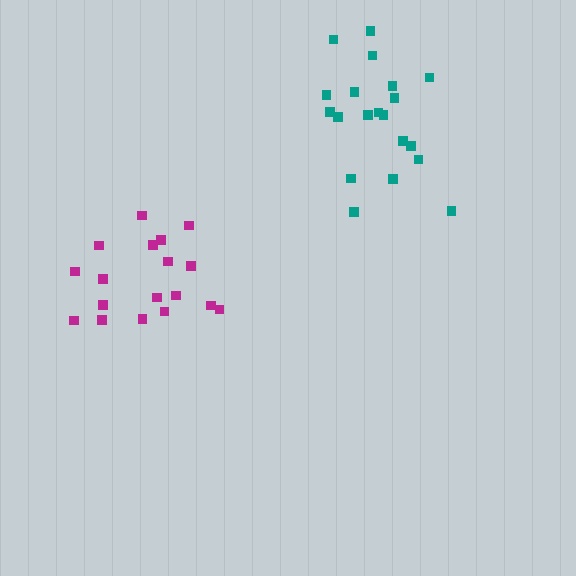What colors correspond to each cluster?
The clusters are colored: magenta, teal.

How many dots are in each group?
Group 1: 18 dots, Group 2: 20 dots (38 total).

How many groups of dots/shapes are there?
There are 2 groups.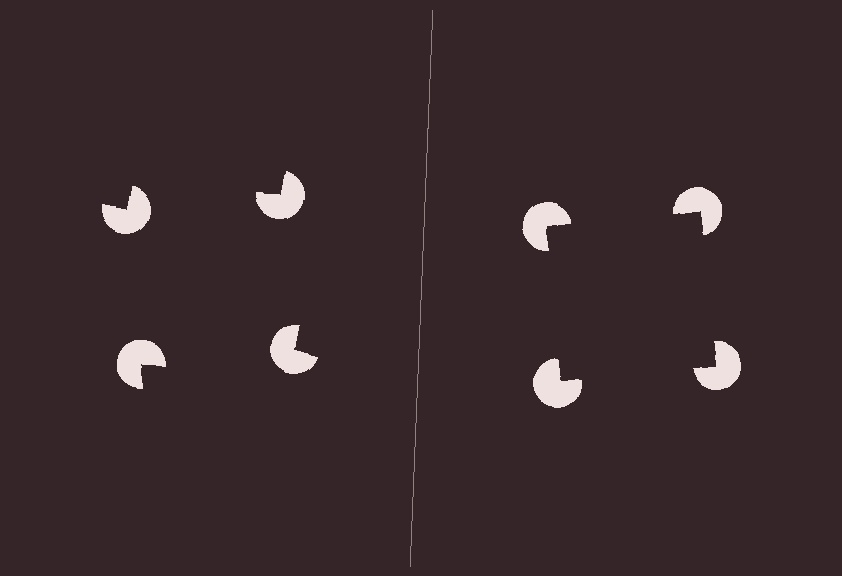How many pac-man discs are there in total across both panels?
8 — 4 on each side.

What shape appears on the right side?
An illusory square.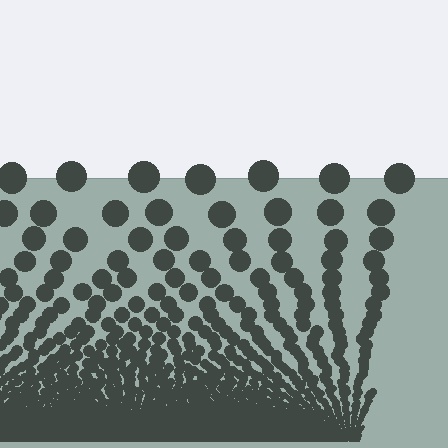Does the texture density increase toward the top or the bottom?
Density increases toward the bottom.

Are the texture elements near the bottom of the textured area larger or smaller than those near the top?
Smaller. The gradient is inverted — elements near the bottom are smaller and denser.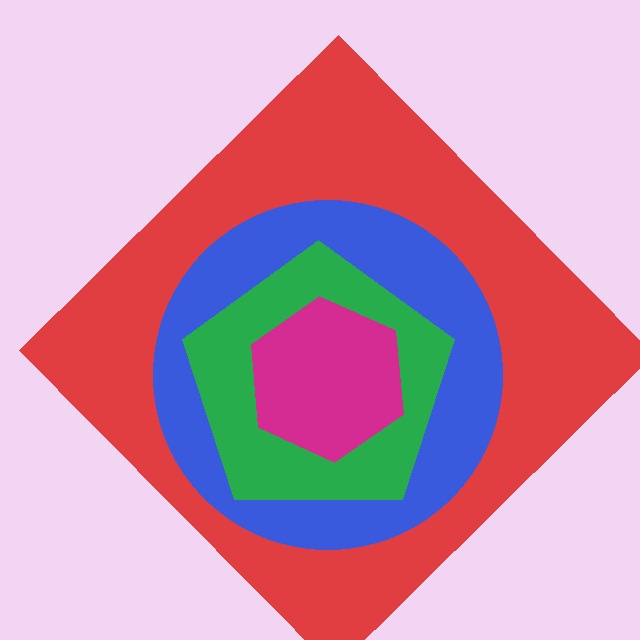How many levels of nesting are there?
4.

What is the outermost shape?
The red diamond.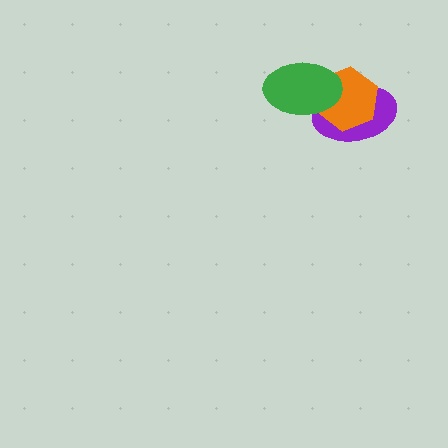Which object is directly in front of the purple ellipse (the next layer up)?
The orange hexagon is directly in front of the purple ellipse.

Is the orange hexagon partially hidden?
Yes, it is partially covered by another shape.